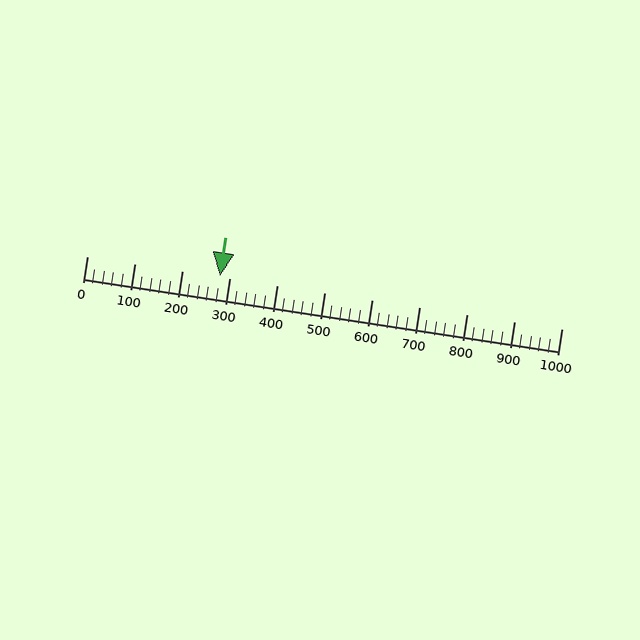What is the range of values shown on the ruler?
The ruler shows values from 0 to 1000.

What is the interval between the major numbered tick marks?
The major tick marks are spaced 100 units apart.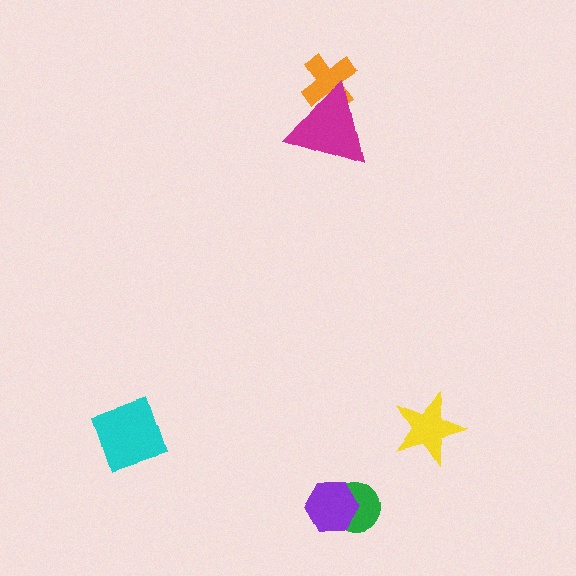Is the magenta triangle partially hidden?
No, no other shape covers it.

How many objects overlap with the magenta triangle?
1 object overlaps with the magenta triangle.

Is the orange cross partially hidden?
Yes, it is partially covered by another shape.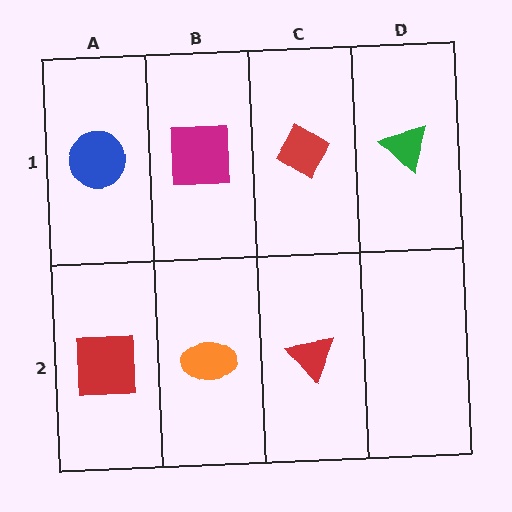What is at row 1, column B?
A magenta square.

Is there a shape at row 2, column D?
No, that cell is empty.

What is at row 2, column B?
An orange ellipse.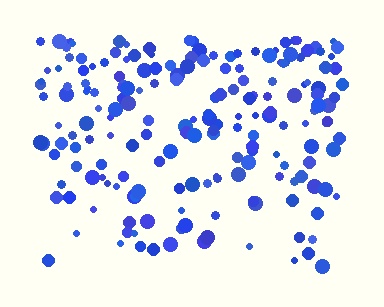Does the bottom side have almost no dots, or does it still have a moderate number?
Still a moderate number, just noticeably fewer than the top.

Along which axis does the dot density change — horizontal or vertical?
Vertical.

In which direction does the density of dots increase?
From bottom to top, with the top side densest.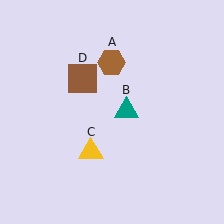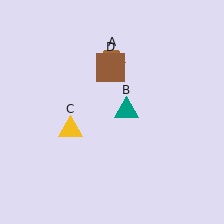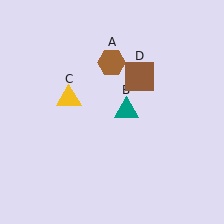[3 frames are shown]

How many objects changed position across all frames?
2 objects changed position: yellow triangle (object C), brown square (object D).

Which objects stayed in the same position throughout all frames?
Brown hexagon (object A) and teal triangle (object B) remained stationary.